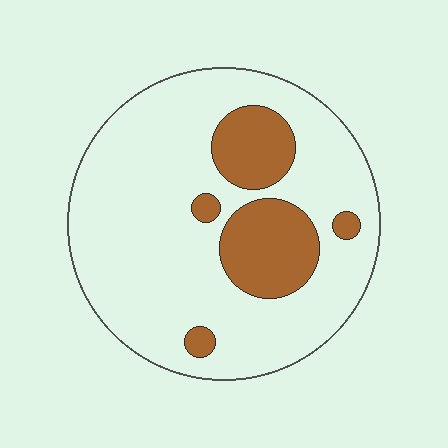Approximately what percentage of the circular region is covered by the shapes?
Approximately 20%.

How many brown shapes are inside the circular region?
5.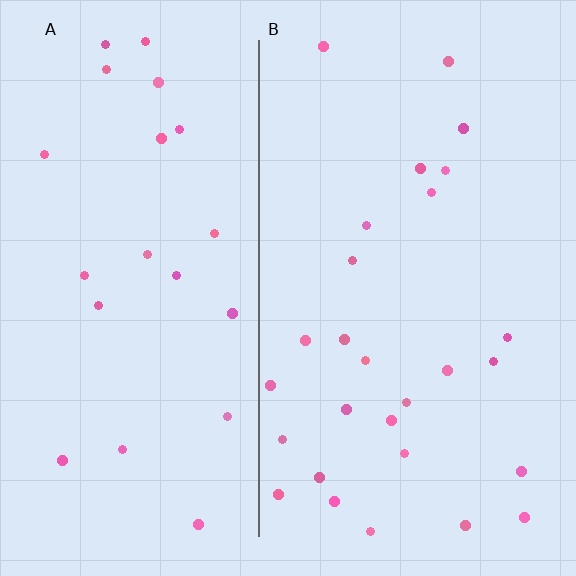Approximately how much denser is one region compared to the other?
Approximately 1.2× — region B over region A.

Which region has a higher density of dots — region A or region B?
B (the right).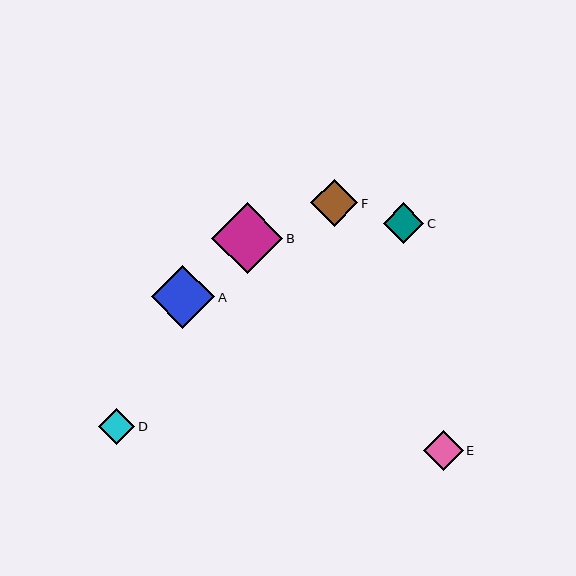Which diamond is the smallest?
Diamond D is the smallest with a size of approximately 36 pixels.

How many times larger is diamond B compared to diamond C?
Diamond B is approximately 1.8 times the size of diamond C.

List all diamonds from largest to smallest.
From largest to smallest: B, A, F, C, E, D.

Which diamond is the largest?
Diamond B is the largest with a size of approximately 71 pixels.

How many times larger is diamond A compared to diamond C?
Diamond A is approximately 1.6 times the size of diamond C.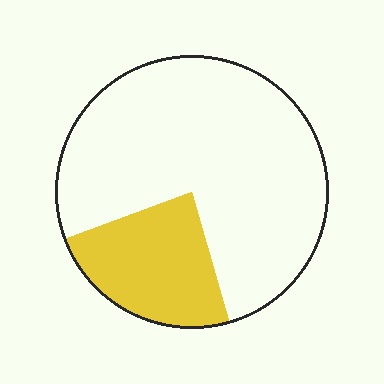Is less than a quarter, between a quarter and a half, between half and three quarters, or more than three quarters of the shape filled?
Less than a quarter.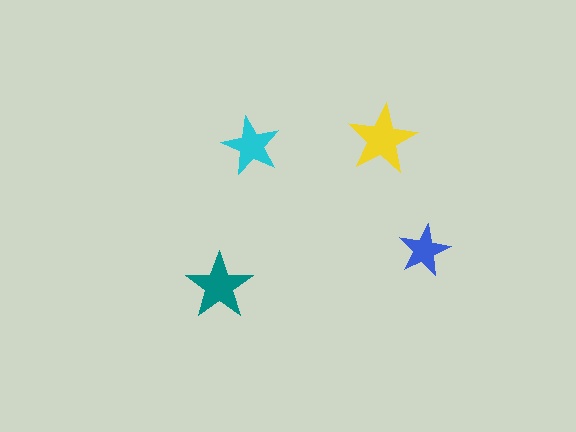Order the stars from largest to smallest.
the yellow one, the teal one, the cyan one, the blue one.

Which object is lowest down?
The teal star is bottommost.